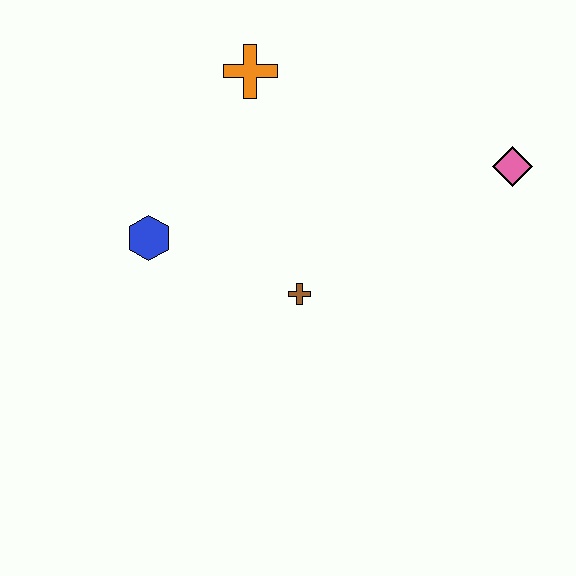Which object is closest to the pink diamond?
The brown cross is closest to the pink diamond.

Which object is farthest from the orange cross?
The pink diamond is farthest from the orange cross.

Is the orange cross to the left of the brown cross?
Yes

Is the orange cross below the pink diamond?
No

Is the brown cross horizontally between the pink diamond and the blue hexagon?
Yes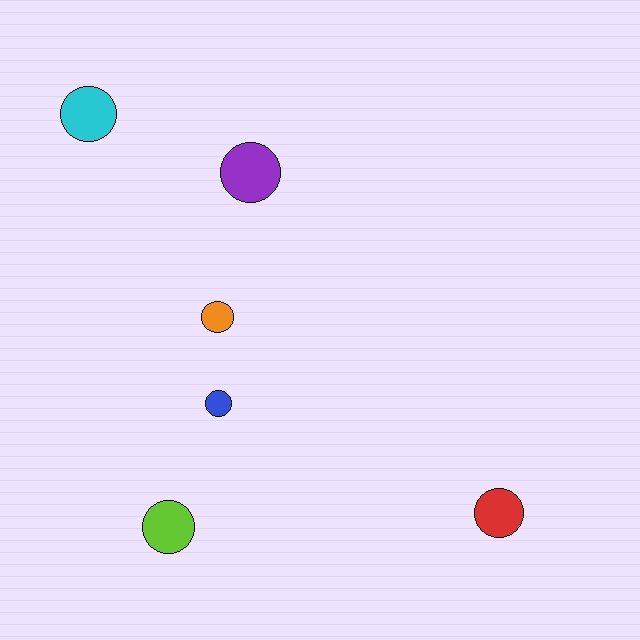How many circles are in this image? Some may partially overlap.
There are 6 circles.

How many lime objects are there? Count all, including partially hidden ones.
There is 1 lime object.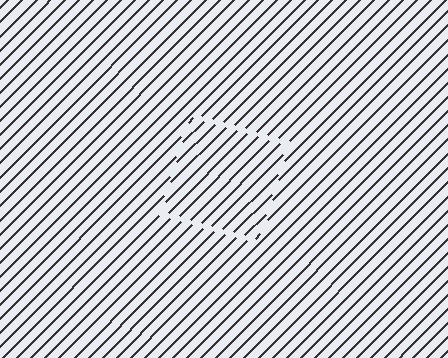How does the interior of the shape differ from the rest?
The interior of the shape contains the same grating, shifted by half a period — the contour is defined by the phase discontinuity where line-ends from the inner and outer gratings abut.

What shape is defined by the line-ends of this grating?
An illusory square. The interior of the shape contains the same grating, shifted by half a period — the contour is defined by the phase discontinuity where line-ends from the inner and outer gratings abut.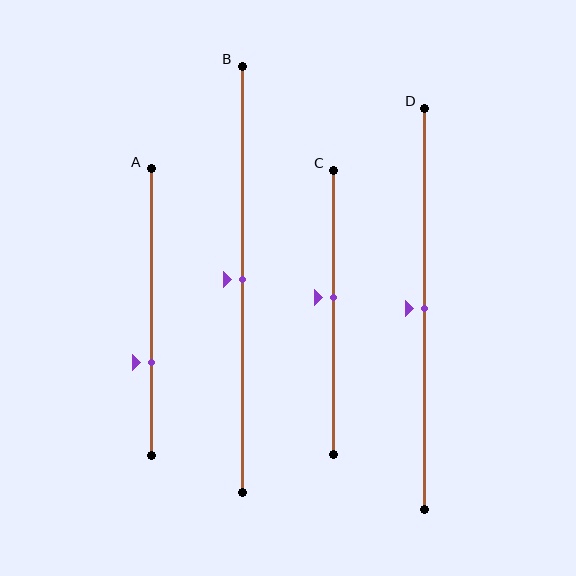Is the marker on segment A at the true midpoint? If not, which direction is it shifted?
No, the marker on segment A is shifted downward by about 17% of the segment length.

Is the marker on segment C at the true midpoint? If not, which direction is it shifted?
No, the marker on segment C is shifted upward by about 5% of the segment length.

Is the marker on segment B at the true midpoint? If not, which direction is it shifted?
Yes, the marker on segment B is at the true midpoint.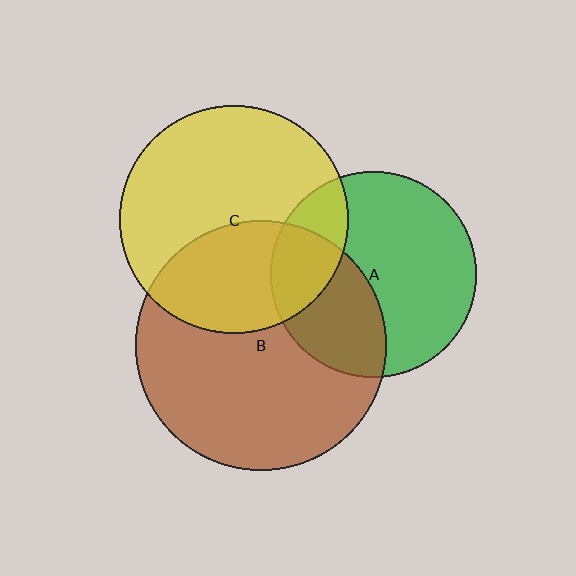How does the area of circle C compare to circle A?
Approximately 1.2 times.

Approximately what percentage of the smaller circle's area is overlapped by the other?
Approximately 20%.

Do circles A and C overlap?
Yes.